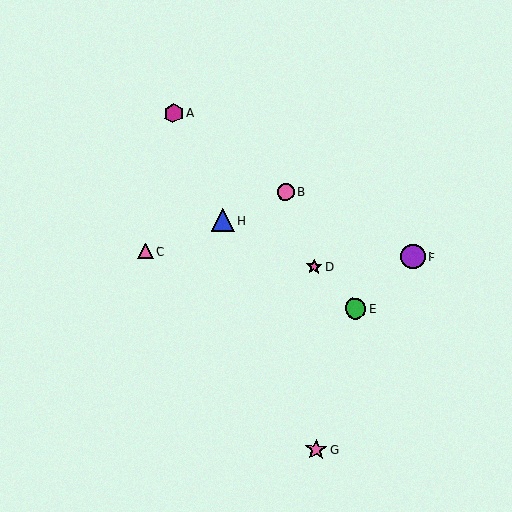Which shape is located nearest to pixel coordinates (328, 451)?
The pink star (labeled G) at (316, 449) is nearest to that location.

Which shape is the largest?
The purple circle (labeled F) is the largest.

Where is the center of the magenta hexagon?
The center of the magenta hexagon is at (173, 113).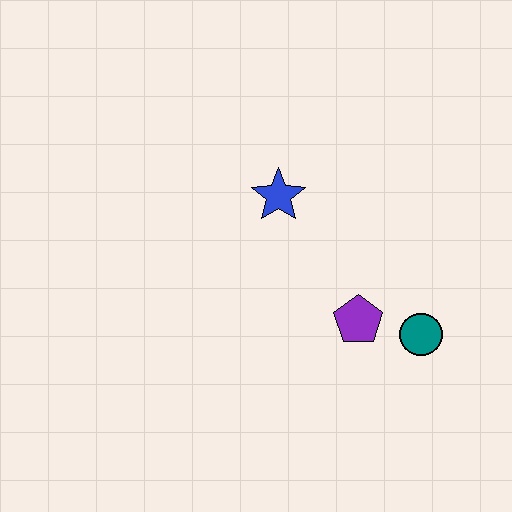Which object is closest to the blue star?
The purple pentagon is closest to the blue star.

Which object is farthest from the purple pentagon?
The blue star is farthest from the purple pentagon.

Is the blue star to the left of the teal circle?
Yes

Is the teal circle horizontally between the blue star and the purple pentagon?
No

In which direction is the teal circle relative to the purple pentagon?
The teal circle is to the right of the purple pentagon.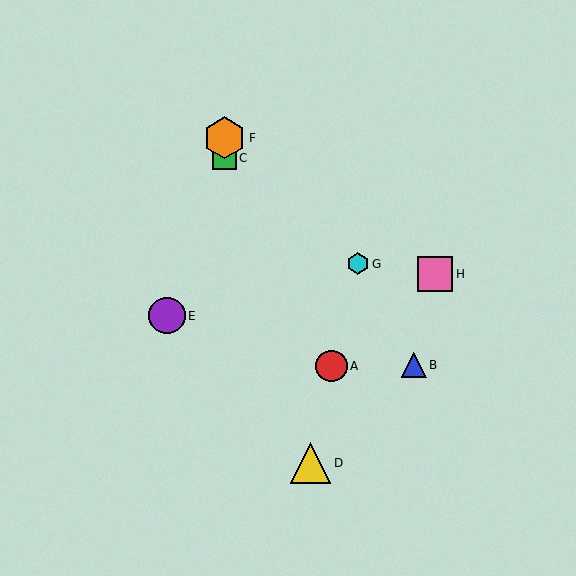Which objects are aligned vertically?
Objects C, F are aligned vertically.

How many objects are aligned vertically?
2 objects (C, F) are aligned vertically.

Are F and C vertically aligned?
Yes, both are at x≈225.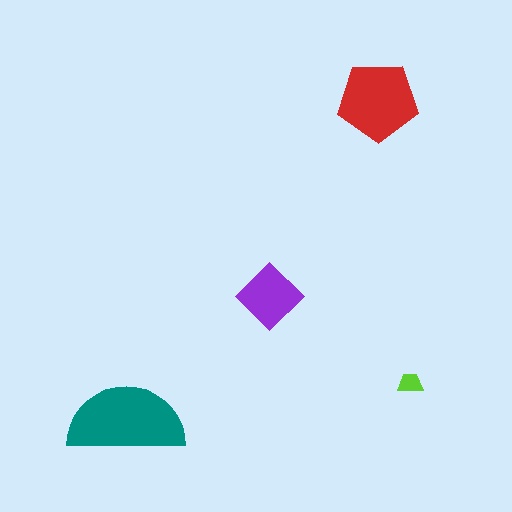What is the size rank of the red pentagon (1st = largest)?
2nd.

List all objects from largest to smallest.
The teal semicircle, the red pentagon, the purple diamond, the lime trapezoid.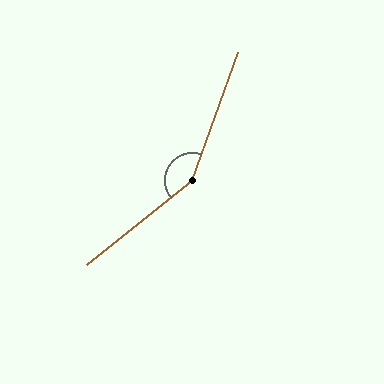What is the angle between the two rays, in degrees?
Approximately 149 degrees.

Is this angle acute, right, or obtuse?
It is obtuse.